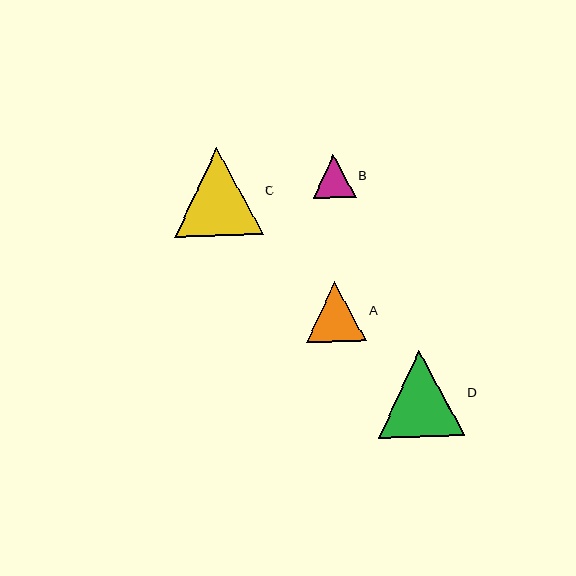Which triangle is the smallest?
Triangle B is the smallest with a size of approximately 43 pixels.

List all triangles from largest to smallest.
From largest to smallest: C, D, A, B.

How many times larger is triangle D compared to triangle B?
Triangle D is approximately 2.0 times the size of triangle B.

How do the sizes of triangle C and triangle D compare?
Triangle C and triangle D are approximately the same size.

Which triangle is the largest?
Triangle C is the largest with a size of approximately 88 pixels.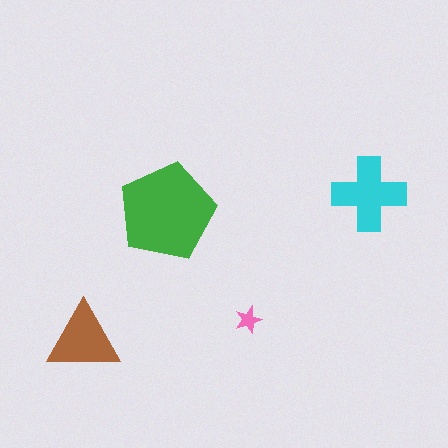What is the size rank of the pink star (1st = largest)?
4th.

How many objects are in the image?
There are 4 objects in the image.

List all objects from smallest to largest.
The pink star, the brown triangle, the cyan cross, the green pentagon.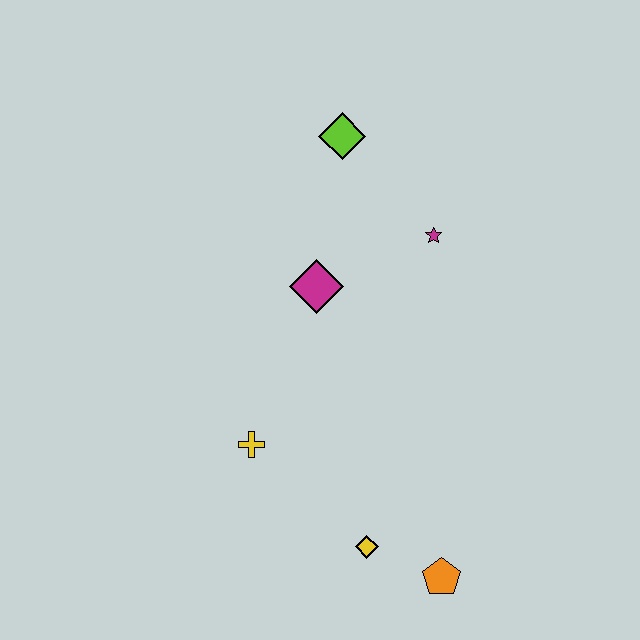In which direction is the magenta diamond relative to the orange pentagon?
The magenta diamond is above the orange pentagon.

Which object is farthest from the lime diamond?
The orange pentagon is farthest from the lime diamond.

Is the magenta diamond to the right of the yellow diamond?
No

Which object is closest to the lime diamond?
The magenta star is closest to the lime diamond.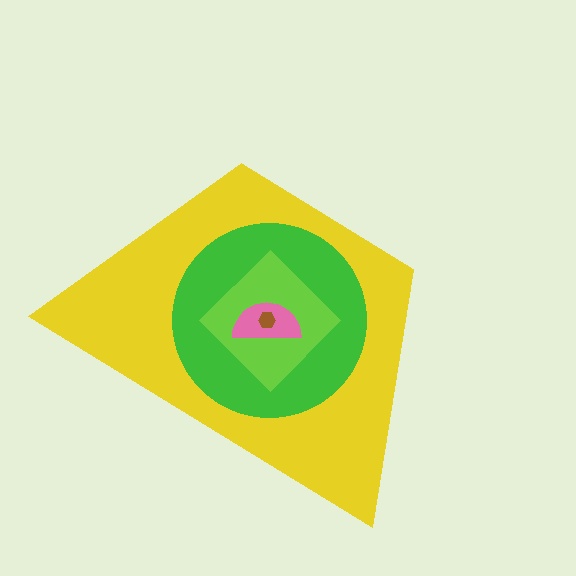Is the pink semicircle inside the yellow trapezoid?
Yes.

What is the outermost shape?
The yellow trapezoid.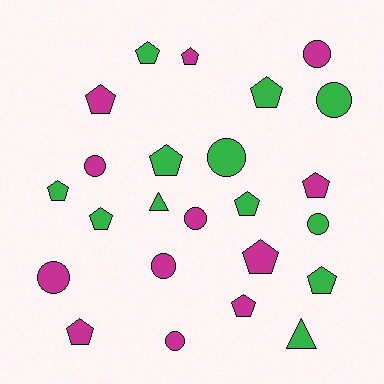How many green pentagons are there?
There are 7 green pentagons.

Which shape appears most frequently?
Pentagon, with 13 objects.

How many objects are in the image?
There are 24 objects.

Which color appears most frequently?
Magenta, with 12 objects.